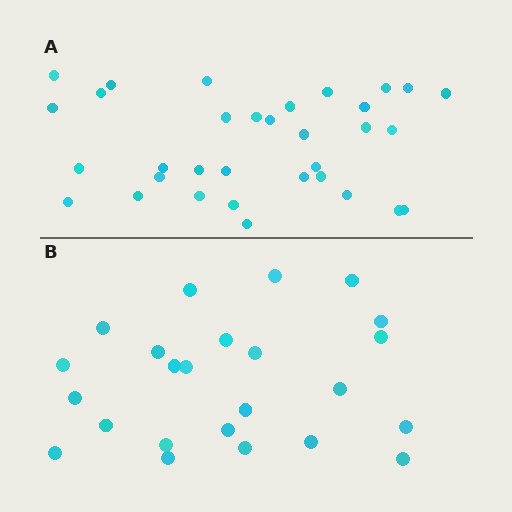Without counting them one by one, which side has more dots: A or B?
Region A (the top region) has more dots.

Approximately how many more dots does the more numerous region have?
Region A has roughly 8 or so more dots than region B.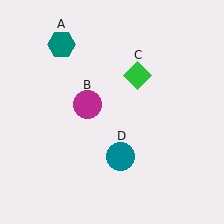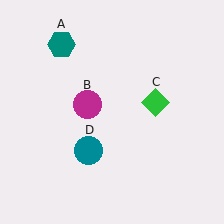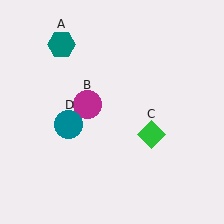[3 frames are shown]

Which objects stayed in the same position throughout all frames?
Teal hexagon (object A) and magenta circle (object B) remained stationary.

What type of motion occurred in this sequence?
The green diamond (object C), teal circle (object D) rotated clockwise around the center of the scene.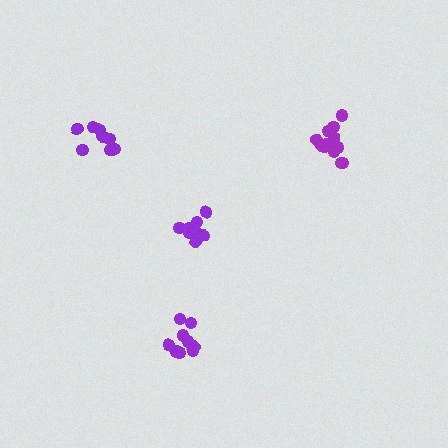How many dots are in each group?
Group 1: 10 dots, Group 2: 9 dots, Group 3: 13 dots, Group 4: 9 dots (41 total).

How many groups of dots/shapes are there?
There are 4 groups.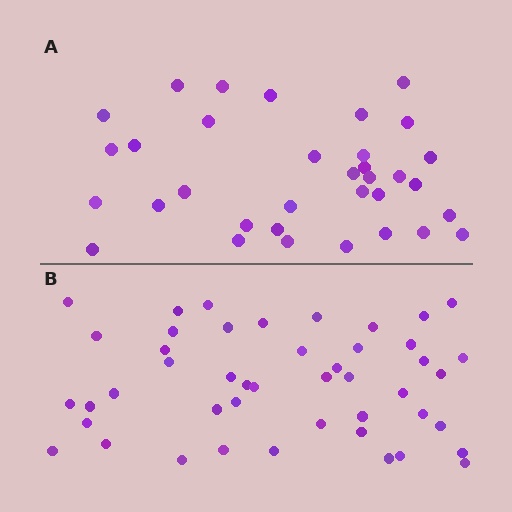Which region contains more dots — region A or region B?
Region B (the bottom region) has more dots.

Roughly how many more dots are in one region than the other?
Region B has roughly 12 or so more dots than region A.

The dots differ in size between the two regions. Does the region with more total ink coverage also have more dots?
No. Region A has more total ink coverage because its dots are larger, but region B actually contains more individual dots. Total area can be misleading — the number of items is what matters here.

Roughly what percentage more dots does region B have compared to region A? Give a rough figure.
About 35% more.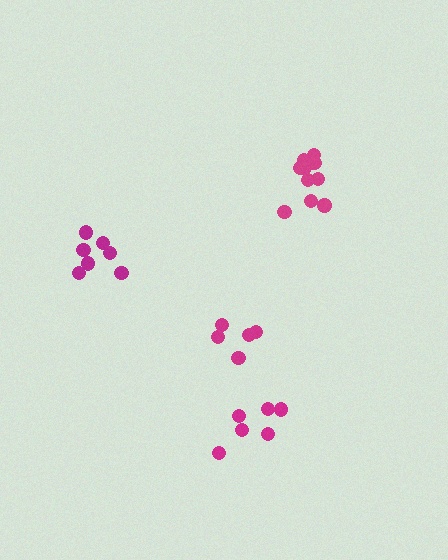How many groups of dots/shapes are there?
There are 4 groups.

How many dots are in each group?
Group 1: 7 dots, Group 2: 6 dots, Group 3: 11 dots, Group 4: 5 dots (29 total).